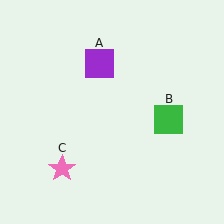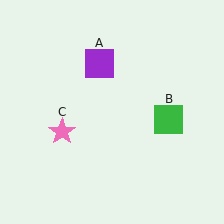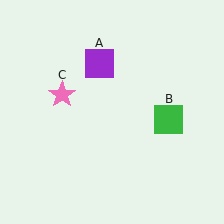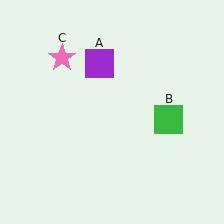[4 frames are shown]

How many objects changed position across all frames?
1 object changed position: pink star (object C).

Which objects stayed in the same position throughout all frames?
Purple square (object A) and green square (object B) remained stationary.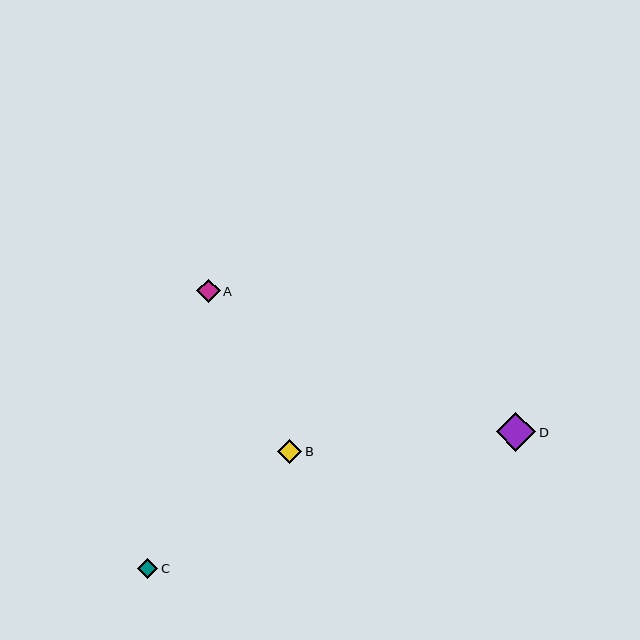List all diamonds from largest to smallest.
From largest to smallest: D, B, A, C.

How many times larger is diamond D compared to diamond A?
Diamond D is approximately 1.7 times the size of diamond A.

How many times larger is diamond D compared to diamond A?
Diamond D is approximately 1.7 times the size of diamond A.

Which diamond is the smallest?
Diamond C is the smallest with a size of approximately 20 pixels.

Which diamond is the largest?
Diamond D is the largest with a size of approximately 39 pixels.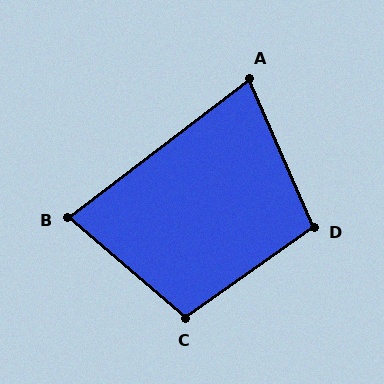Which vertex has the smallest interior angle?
A, at approximately 76 degrees.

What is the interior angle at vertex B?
Approximately 78 degrees (acute).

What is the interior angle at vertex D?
Approximately 102 degrees (obtuse).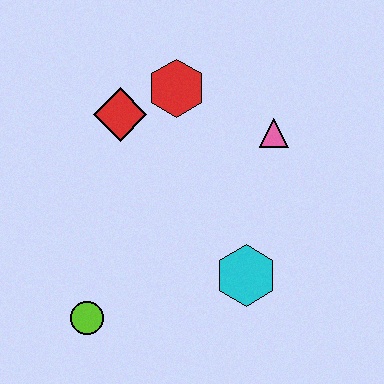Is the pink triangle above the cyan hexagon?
Yes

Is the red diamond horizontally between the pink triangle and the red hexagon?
No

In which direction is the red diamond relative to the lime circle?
The red diamond is above the lime circle.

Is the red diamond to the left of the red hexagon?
Yes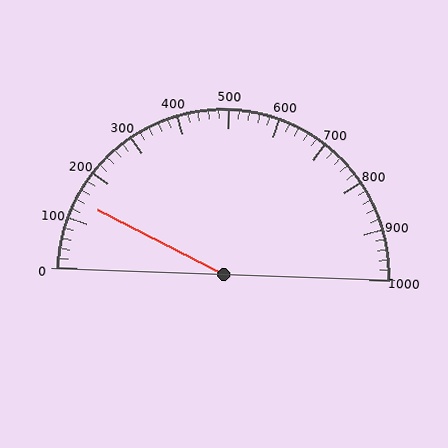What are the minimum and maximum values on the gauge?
The gauge ranges from 0 to 1000.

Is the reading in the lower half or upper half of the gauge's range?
The reading is in the lower half of the range (0 to 1000).